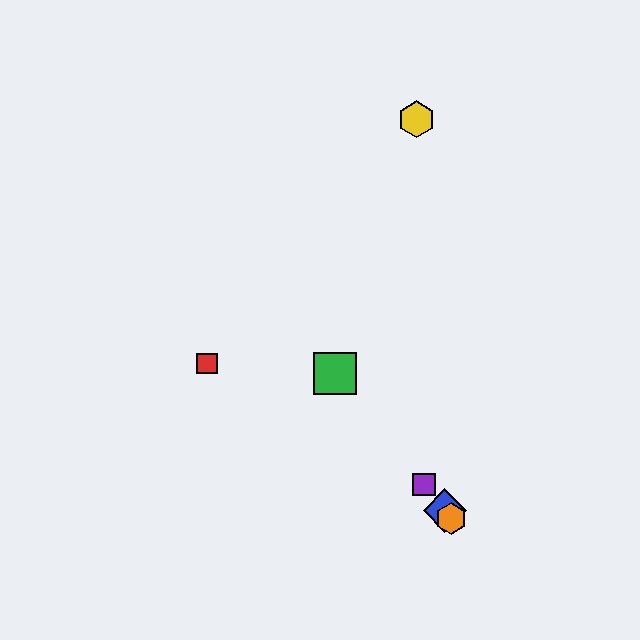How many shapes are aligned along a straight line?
4 shapes (the blue diamond, the green square, the purple square, the orange hexagon) are aligned along a straight line.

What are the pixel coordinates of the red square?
The red square is at (207, 364).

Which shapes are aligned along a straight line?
The blue diamond, the green square, the purple square, the orange hexagon are aligned along a straight line.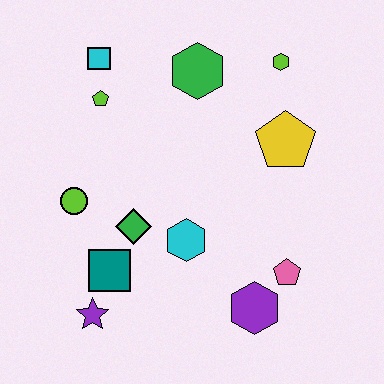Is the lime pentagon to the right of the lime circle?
Yes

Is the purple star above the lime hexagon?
No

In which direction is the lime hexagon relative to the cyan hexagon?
The lime hexagon is above the cyan hexagon.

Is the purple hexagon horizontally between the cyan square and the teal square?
No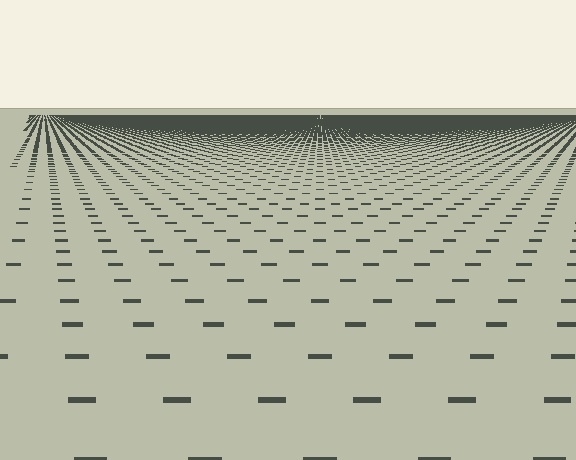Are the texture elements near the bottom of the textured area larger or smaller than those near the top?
Larger. Near the bottom, elements are closer to the viewer and appear at a bigger on-screen size.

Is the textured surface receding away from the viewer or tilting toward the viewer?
The surface is receding away from the viewer. Texture elements get smaller and denser toward the top.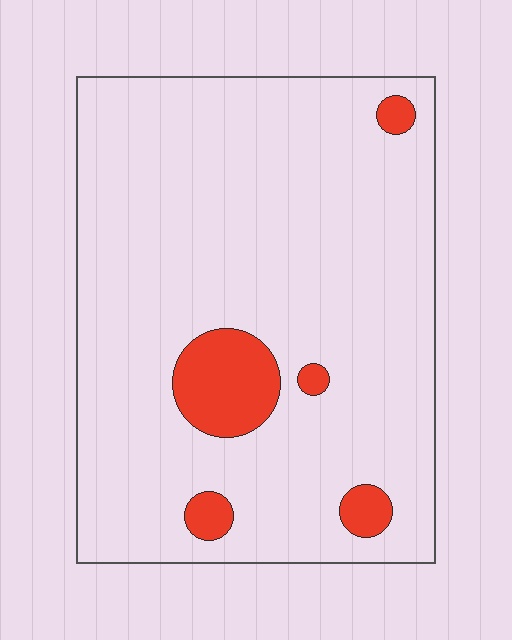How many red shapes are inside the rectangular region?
5.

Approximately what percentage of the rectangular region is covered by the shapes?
Approximately 10%.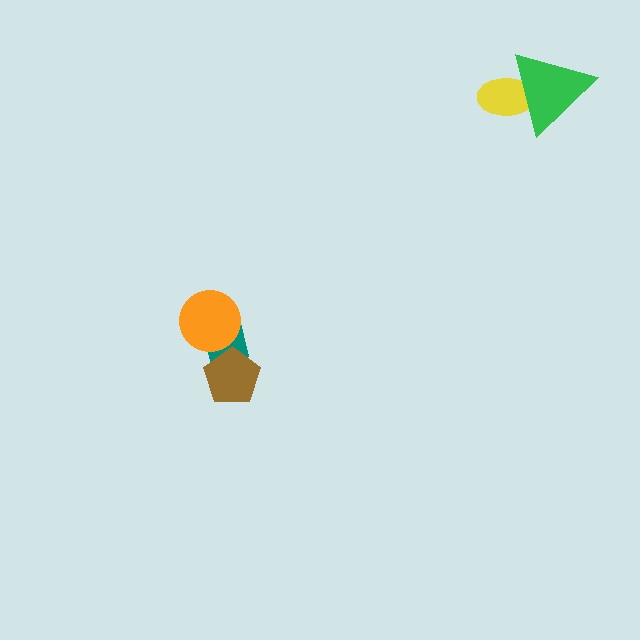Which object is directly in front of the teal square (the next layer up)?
The orange circle is directly in front of the teal square.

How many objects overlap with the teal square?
2 objects overlap with the teal square.